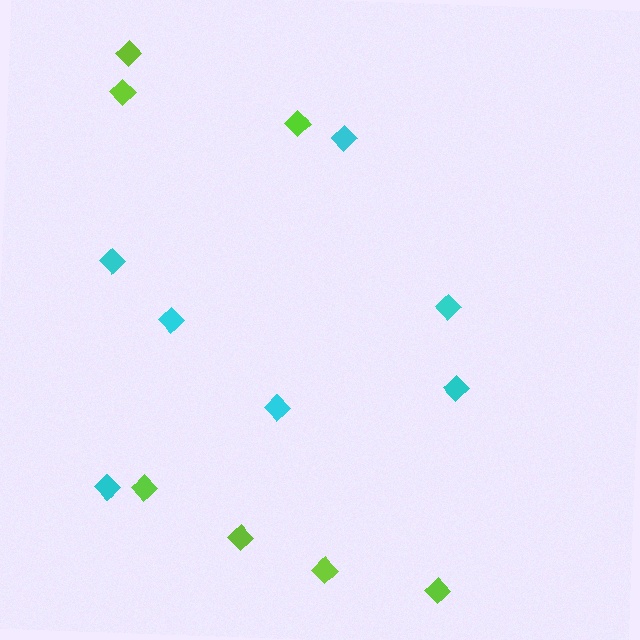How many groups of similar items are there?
There are 2 groups: one group of cyan diamonds (7) and one group of lime diamonds (7).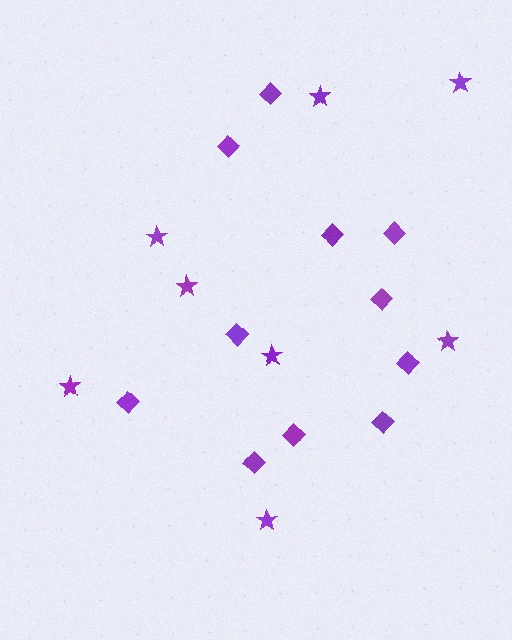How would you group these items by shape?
There are 2 groups: one group of stars (8) and one group of diamonds (11).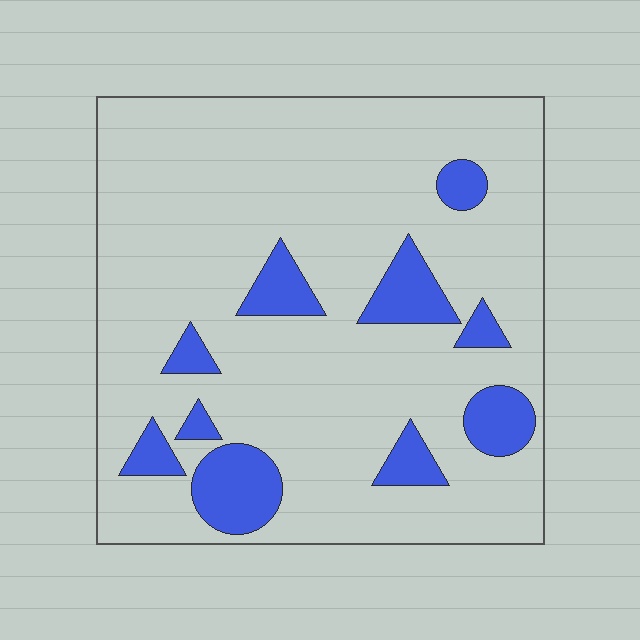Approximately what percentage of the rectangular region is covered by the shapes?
Approximately 15%.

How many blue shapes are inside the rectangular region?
10.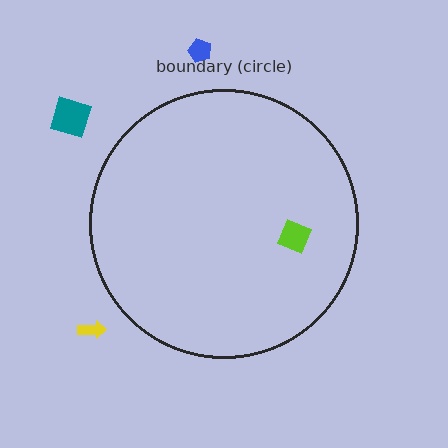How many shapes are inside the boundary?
1 inside, 3 outside.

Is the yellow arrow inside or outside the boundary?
Outside.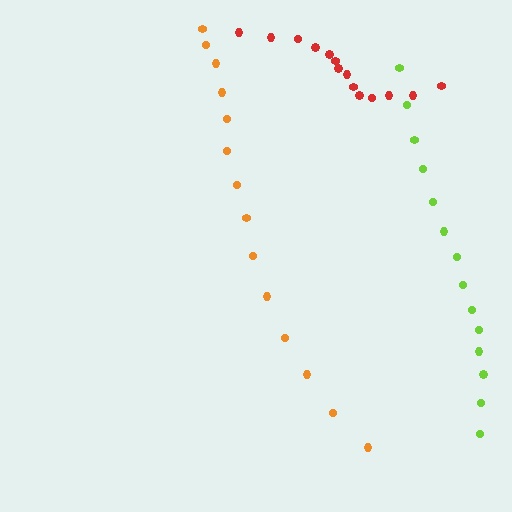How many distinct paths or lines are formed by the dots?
There are 3 distinct paths.